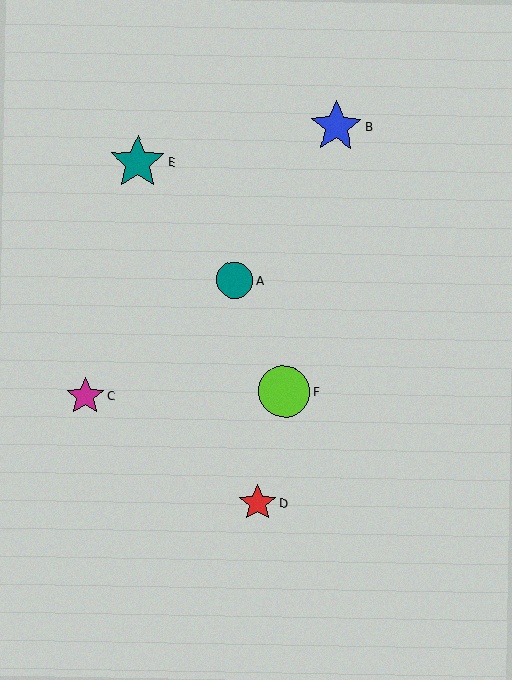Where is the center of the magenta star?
The center of the magenta star is at (85, 396).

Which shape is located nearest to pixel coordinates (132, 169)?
The teal star (labeled E) at (137, 162) is nearest to that location.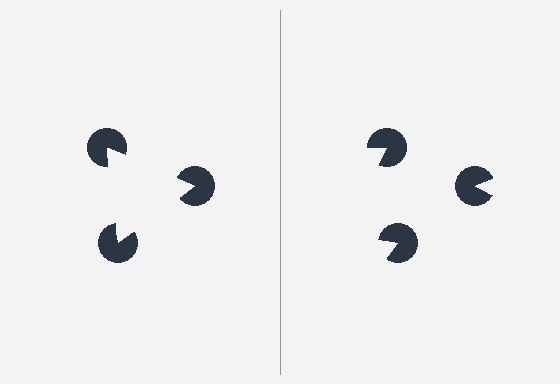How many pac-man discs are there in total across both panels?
6 — 3 on each side.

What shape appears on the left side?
An illusory triangle.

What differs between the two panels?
The pac-man discs are positioned identically on both sides; only the wedge orientations differ. On the left they align to a triangle; on the right they are misaligned.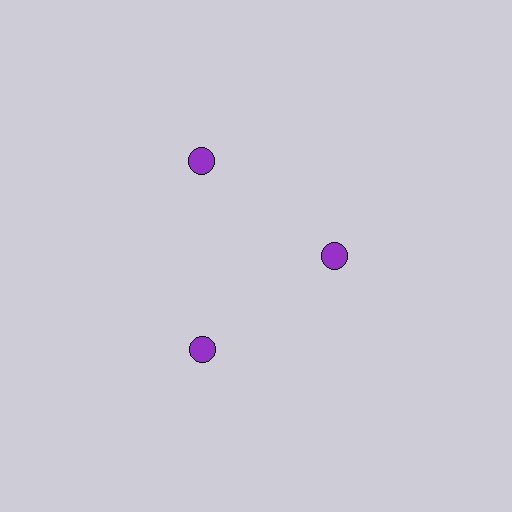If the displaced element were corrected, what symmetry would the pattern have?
It would have 3-fold rotational symmetry — the pattern would map onto itself every 120 degrees.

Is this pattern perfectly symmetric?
No. The 3 purple circles are arranged in a ring, but one element near the 3 o'clock position is pulled inward toward the center, breaking the 3-fold rotational symmetry.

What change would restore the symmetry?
The symmetry would be restored by moving it outward, back onto the ring so that all 3 circles sit at equal angles and equal distance from the center.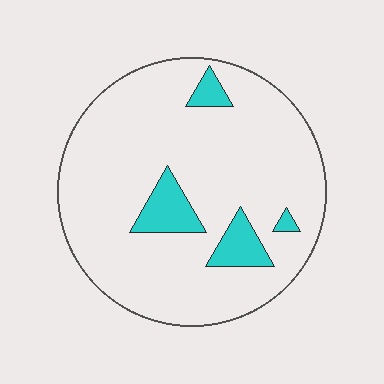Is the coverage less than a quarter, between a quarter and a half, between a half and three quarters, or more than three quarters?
Less than a quarter.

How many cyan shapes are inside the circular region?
4.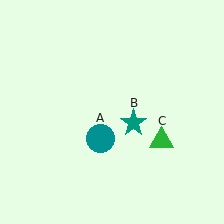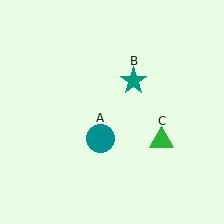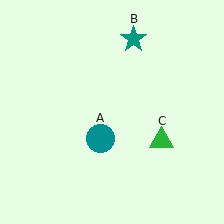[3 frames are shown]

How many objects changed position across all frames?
1 object changed position: teal star (object B).